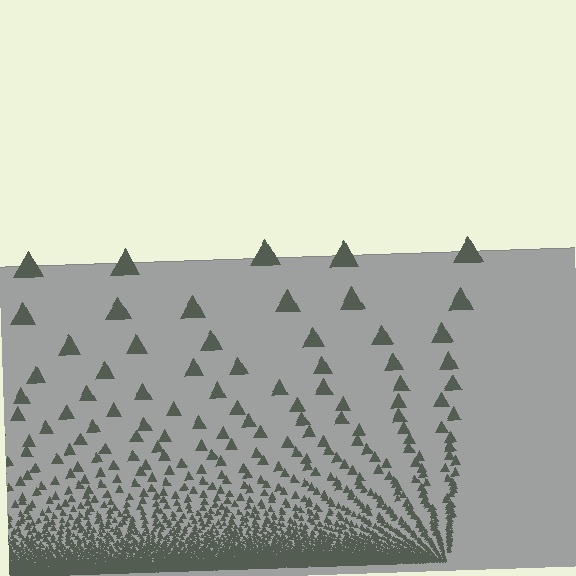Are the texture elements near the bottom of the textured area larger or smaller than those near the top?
Smaller. The gradient is inverted — elements near the bottom are smaller and denser.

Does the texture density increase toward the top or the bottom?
Density increases toward the bottom.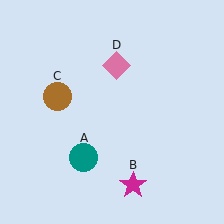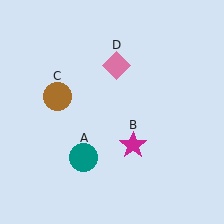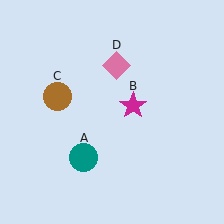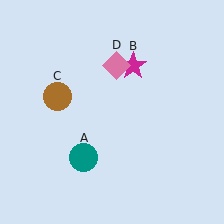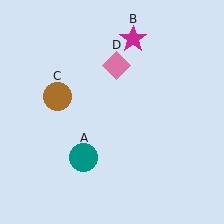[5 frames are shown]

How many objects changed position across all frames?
1 object changed position: magenta star (object B).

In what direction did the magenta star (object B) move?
The magenta star (object B) moved up.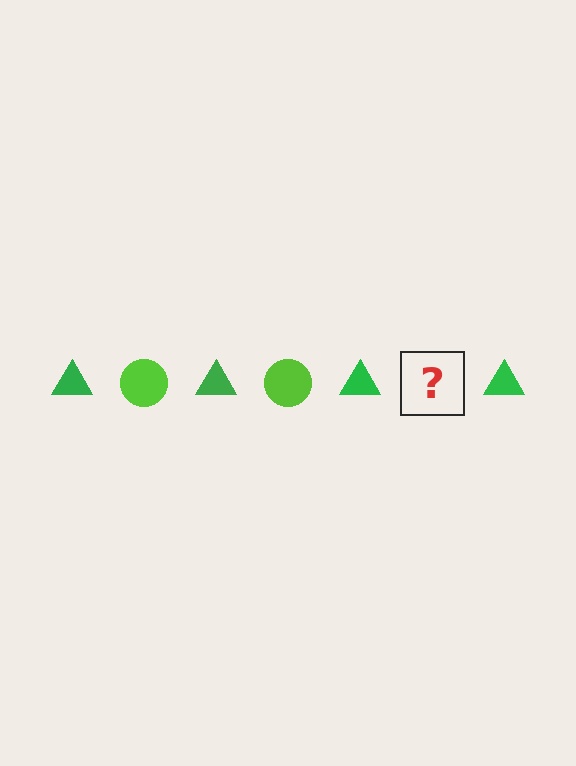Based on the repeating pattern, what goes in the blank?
The blank should be a lime circle.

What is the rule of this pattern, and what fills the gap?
The rule is that the pattern alternates between green triangle and lime circle. The gap should be filled with a lime circle.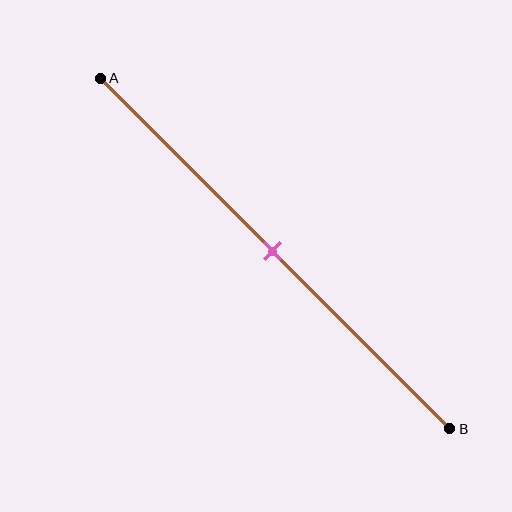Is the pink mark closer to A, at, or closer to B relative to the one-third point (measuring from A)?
The pink mark is closer to point B than the one-third point of segment AB.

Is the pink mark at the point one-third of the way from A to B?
No, the mark is at about 50% from A, not at the 33% one-third point.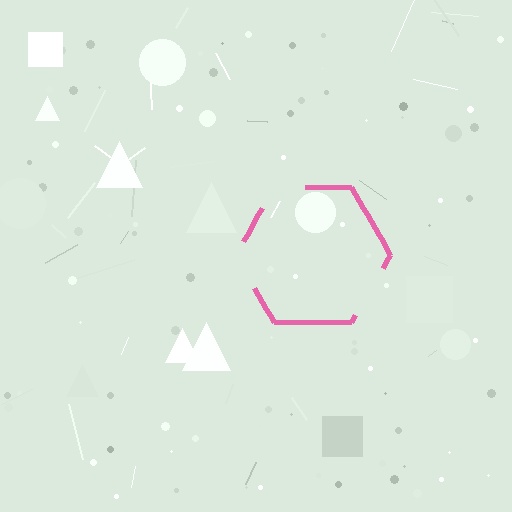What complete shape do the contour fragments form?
The contour fragments form a hexagon.